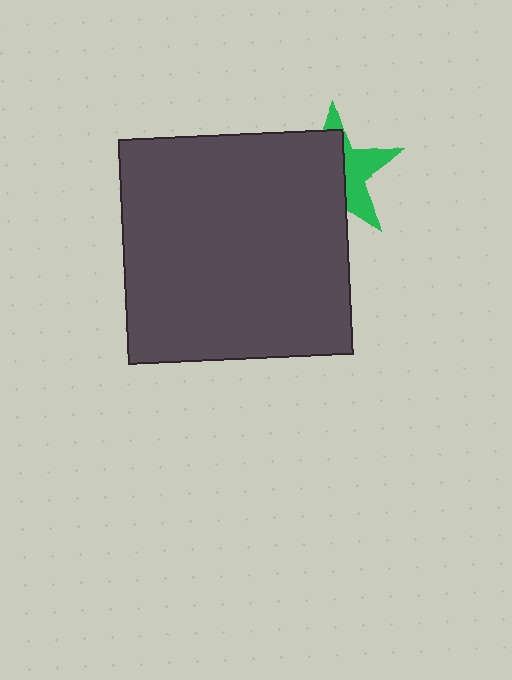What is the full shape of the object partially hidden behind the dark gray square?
The partially hidden object is a green star.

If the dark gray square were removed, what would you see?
You would see the complete green star.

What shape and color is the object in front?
The object in front is a dark gray square.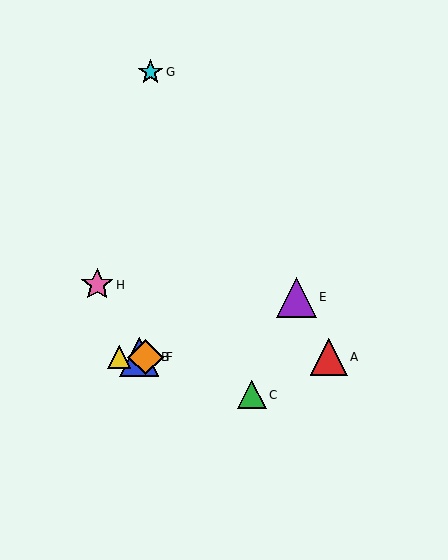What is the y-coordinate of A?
Object A is at y≈357.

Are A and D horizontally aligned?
Yes, both are at y≈357.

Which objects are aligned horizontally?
Objects A, B, D, F are aligned horizontally.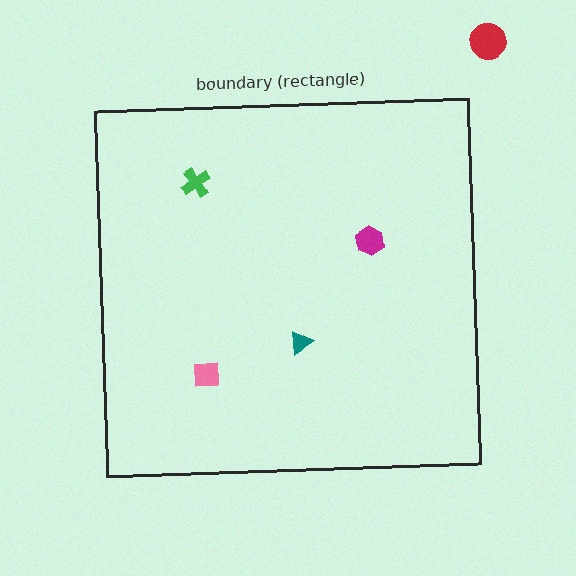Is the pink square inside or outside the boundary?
Inside.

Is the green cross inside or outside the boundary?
Inside.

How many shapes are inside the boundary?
4 inside, 1 outside.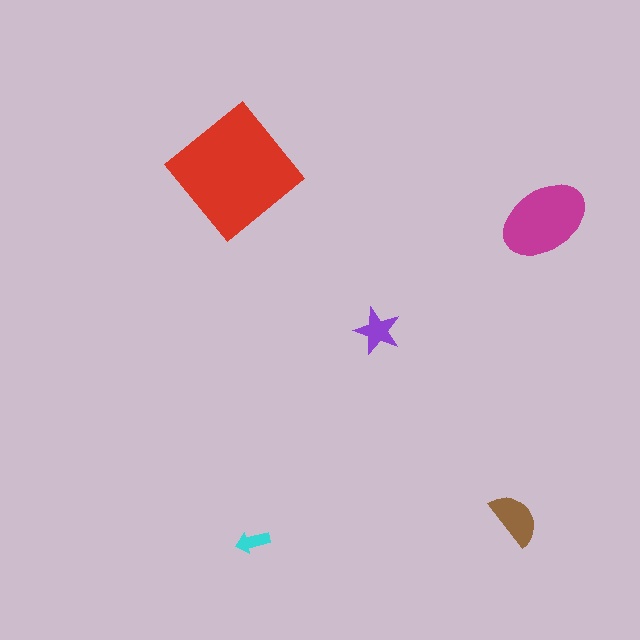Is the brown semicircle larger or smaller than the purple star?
Larger.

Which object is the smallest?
The cyan arrow.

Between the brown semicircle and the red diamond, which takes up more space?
The red diamond.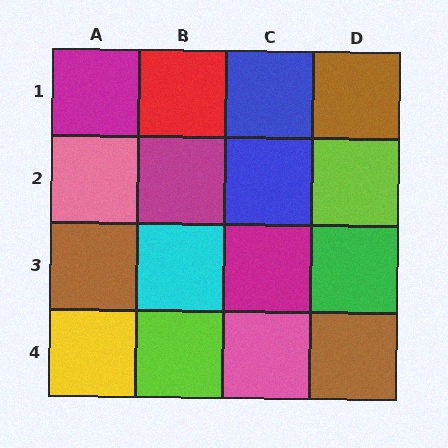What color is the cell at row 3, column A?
Brown.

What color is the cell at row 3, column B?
Cyan.